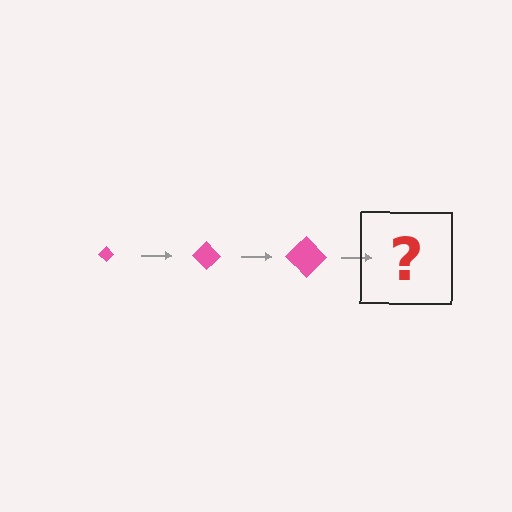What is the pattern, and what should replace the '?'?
The pattern is that the diamond gets progressively larger each step. The '?' should be a pink diamond, larger than the previous one.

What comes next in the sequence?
The next element should be a pink diamond, larger than the previous one.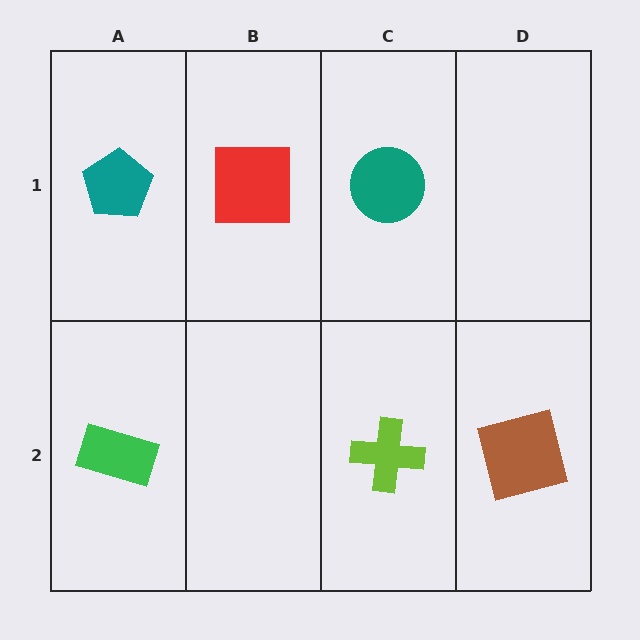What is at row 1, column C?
A teal circle.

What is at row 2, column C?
A lime cross.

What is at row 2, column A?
A green rectangle.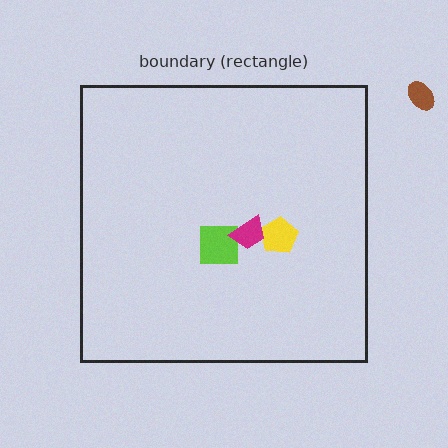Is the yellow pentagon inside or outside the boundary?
Inside.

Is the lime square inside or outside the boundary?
Inside.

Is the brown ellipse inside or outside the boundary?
Outside.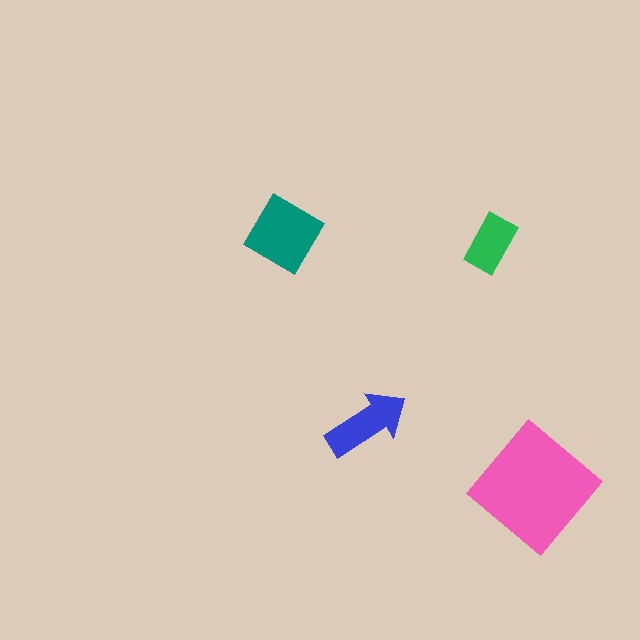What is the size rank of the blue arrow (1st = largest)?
3rd.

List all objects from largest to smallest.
The pink diamond, the teal diamond, the blue arrow, the green rectangle.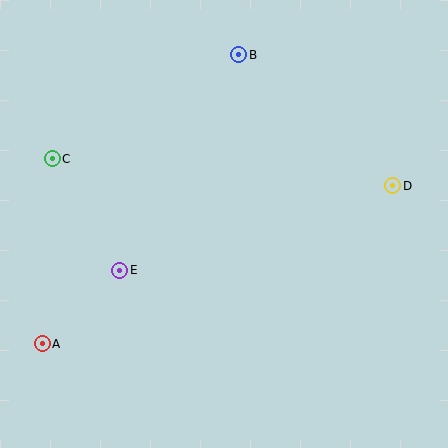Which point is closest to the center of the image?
Point E at (120, 270) is closest to the center.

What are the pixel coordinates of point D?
Point D is at (393, 186).